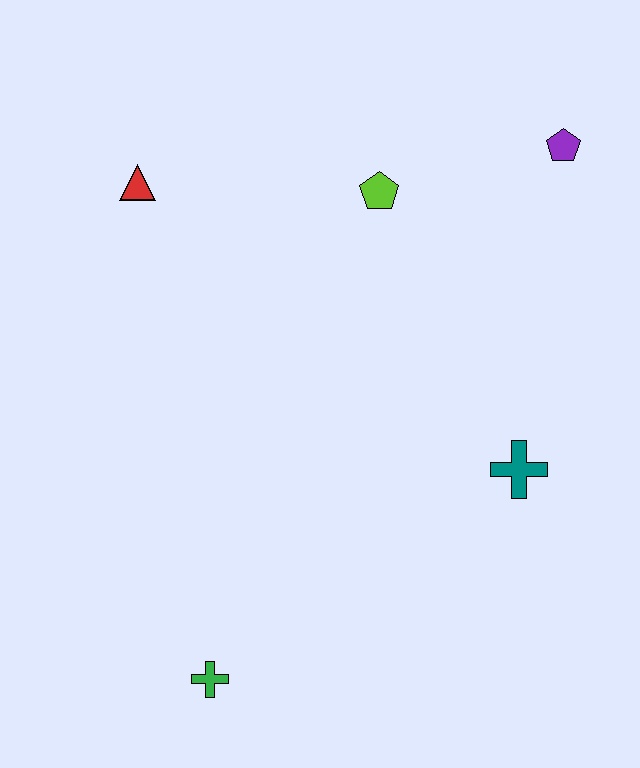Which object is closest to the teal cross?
The lime pentagon is closest to the teal cross.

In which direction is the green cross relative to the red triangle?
The green cross is below the red triangle.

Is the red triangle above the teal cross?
Yes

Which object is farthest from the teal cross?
The red triangle is farthest from the teal cross.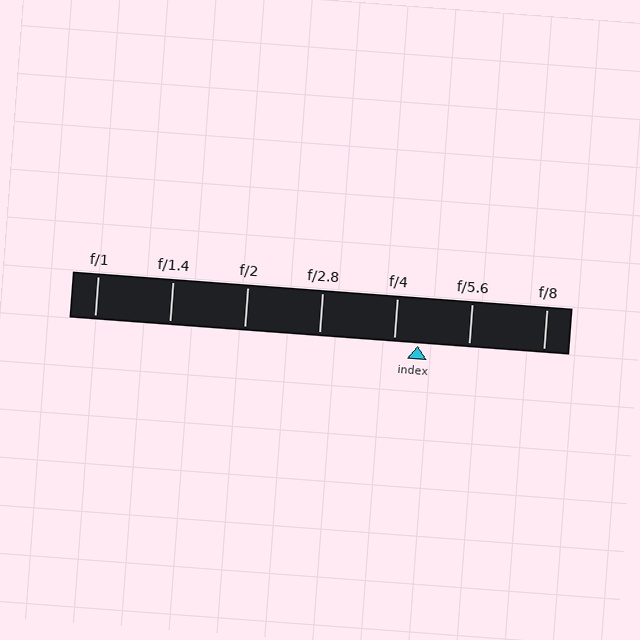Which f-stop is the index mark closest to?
The index mark is closest to f/4.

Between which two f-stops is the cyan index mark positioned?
The index mark is between f/4 and f/5.6.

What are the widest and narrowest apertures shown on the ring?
The widest aperture shown is f/1 and the narrowest is f/8.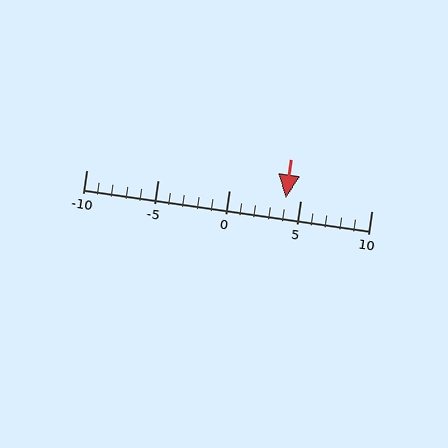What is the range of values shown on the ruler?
The ruler shows values from -10 to 10.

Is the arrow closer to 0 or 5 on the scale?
The arrow is closer to 5.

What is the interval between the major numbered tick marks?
The major tick marks are spaced 5 units apart.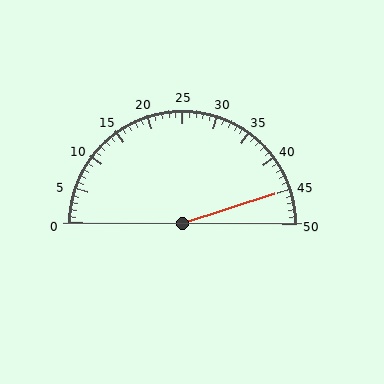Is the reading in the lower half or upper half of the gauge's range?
The reading is in the upper half of the range (0 to 50).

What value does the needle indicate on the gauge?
The needle indicates approximately 45.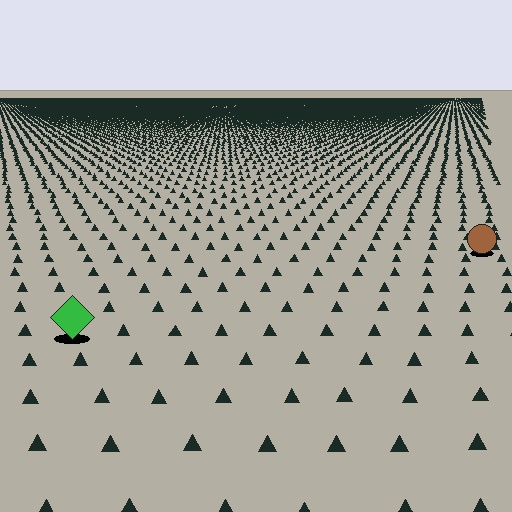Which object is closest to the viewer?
The green diamond is closest. The texture marks near it are larger and more spread out.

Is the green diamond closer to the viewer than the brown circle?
Yes. The green diamond is closer — you can tell from the texture gradient: the ground texture is coarser near it.